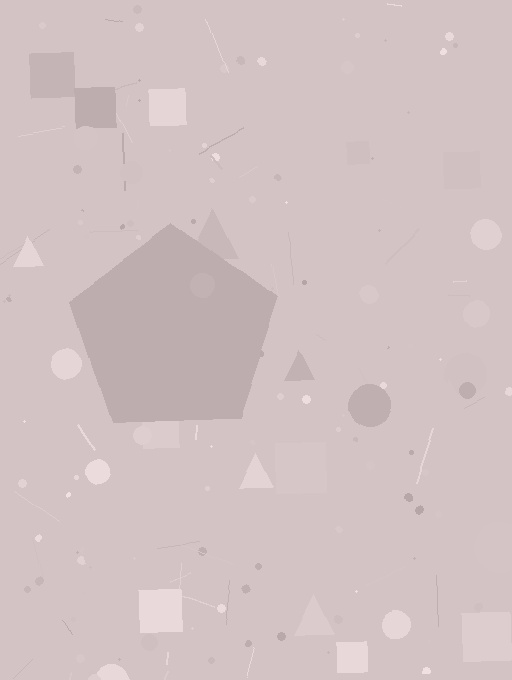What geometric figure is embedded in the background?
A pentagon is embedded in the background.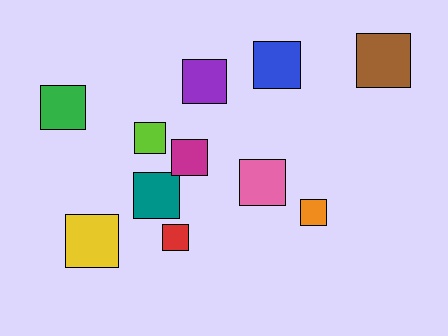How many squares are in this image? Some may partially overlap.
There are 11 squares.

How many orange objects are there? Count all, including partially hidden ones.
There is 1 orange object.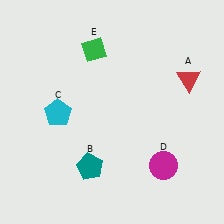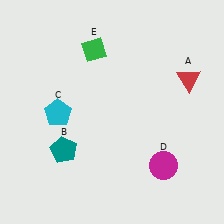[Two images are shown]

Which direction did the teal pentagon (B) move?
The teal pentagon (B) moved left.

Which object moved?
The teal pentagon (B) moved left.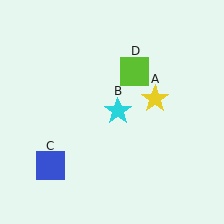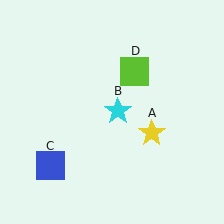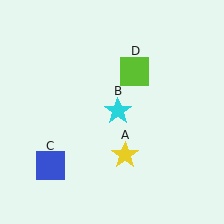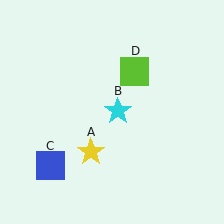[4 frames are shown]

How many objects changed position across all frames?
1 object changed position: yellow star (object A).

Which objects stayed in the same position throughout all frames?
Cyan star (object B) and blue square (object C) and lime square (object D) remained stationary.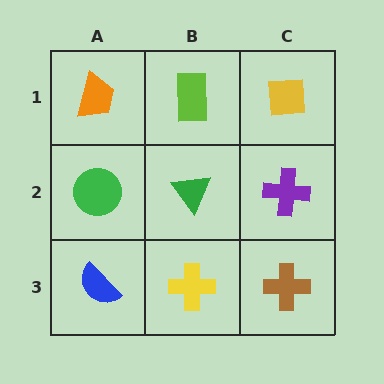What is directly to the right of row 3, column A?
A yellow cross.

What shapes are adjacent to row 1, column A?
A green circle (row 2, column A), a lime rectangle (row 1, column B).